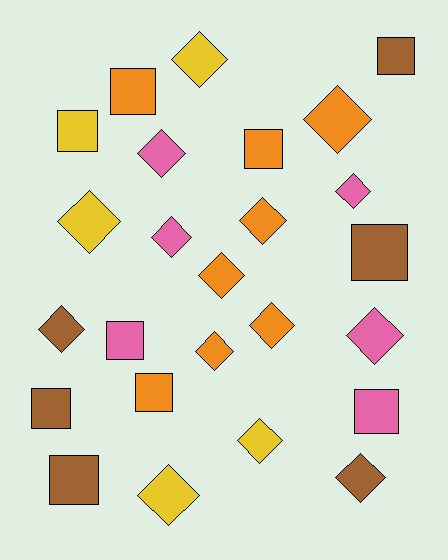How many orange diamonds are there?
There are 5 orange diamonds.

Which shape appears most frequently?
Diamond, with 15 objects.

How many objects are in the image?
There are 25 objects.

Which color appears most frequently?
Orange, with 8 objects.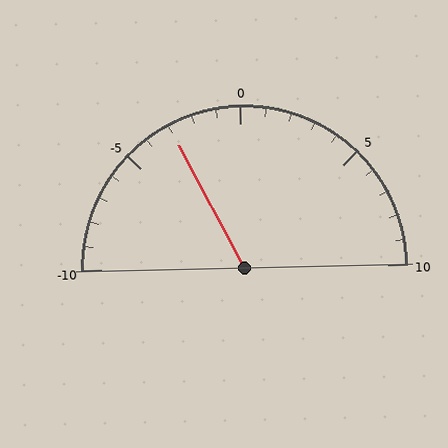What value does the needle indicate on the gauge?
The needle indicates approximately -3.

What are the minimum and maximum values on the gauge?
The gauge ranges from -10 to 10.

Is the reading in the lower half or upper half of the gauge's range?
The reading is in the lower half of the range (-10 to 10).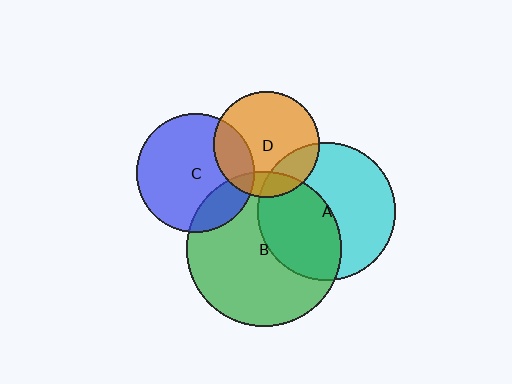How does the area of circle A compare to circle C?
Approximately 1.4 times.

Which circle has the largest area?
Circle B (green).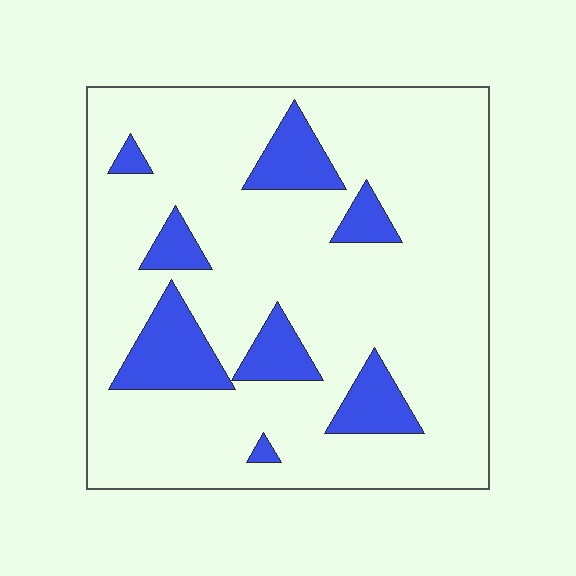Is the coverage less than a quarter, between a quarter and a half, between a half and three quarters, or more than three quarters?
Less than a quarter.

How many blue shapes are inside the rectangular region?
8.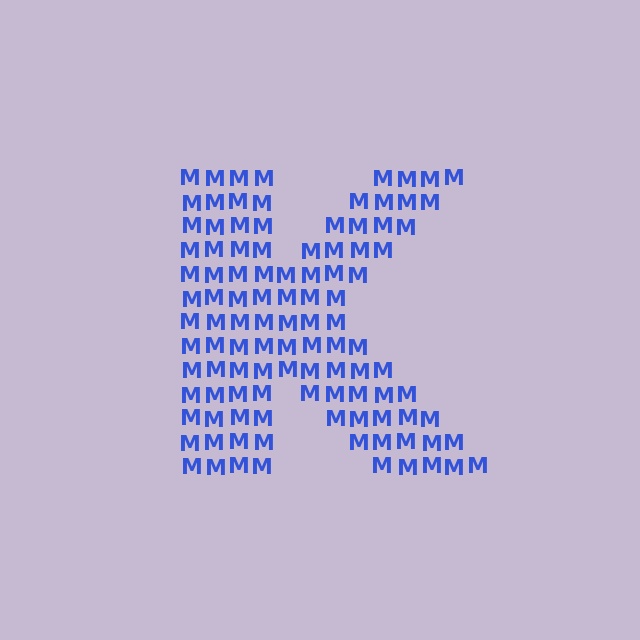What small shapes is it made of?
It is made of small letter M's.